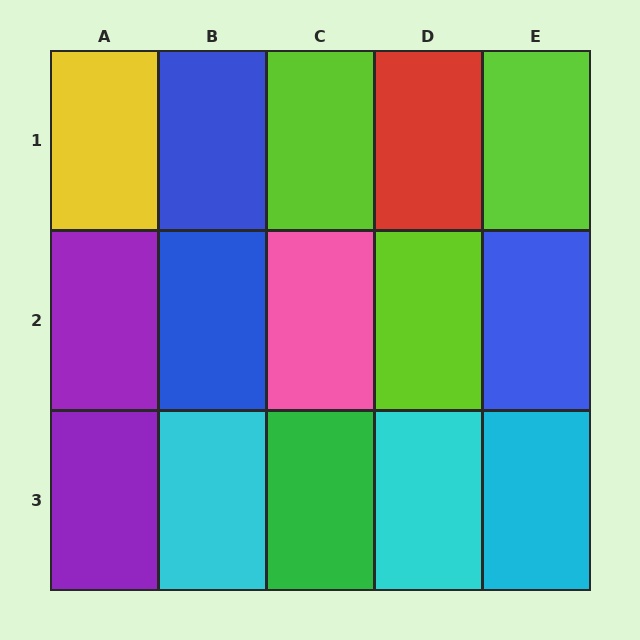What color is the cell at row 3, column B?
Cyan.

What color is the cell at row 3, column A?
Purple.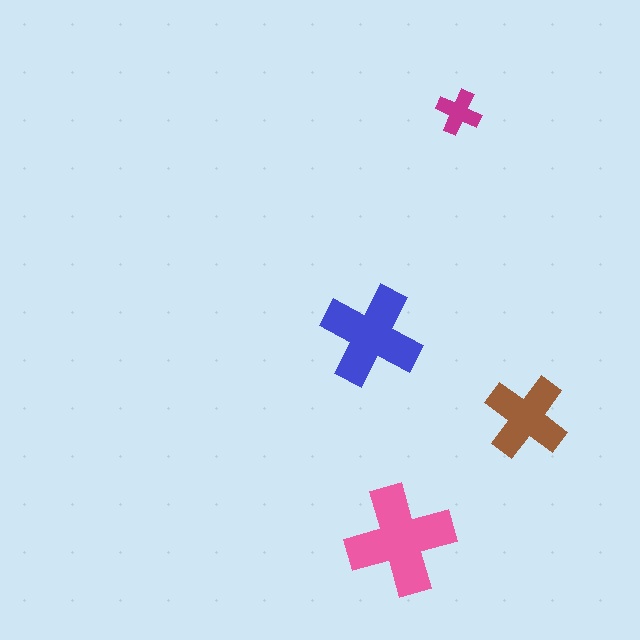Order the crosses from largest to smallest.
the pink one, the blue one, the brown one, the magenta one.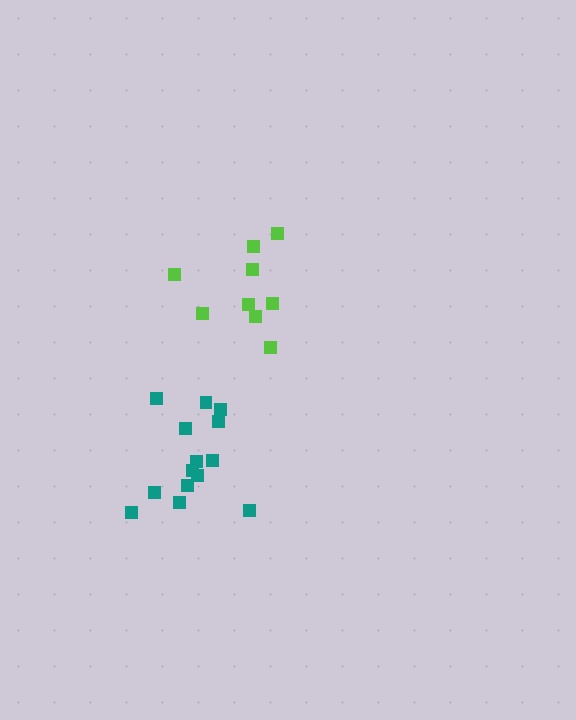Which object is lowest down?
The teal cluster is bottommost.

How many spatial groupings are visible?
There are 2 spatial groupings.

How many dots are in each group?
Group 1: 9 dots, Group 2: 14 dots (23 total).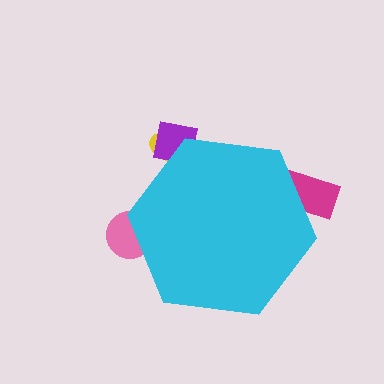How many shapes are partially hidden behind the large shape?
4 shapes are partially hidden.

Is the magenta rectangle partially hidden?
Yes, the magenta rectangle is partially hidden behind the cyan hexagon.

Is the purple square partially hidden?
Yes, the purple square is partially hidden behind the cyan hexagon.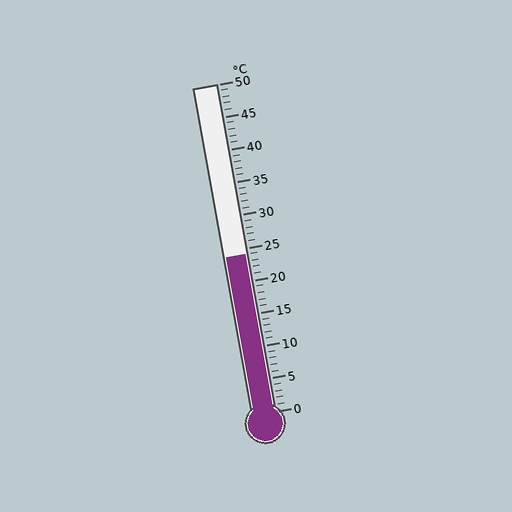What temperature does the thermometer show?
The thermometer shows approximately 24°C.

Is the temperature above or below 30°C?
The temperature is below 30°C.